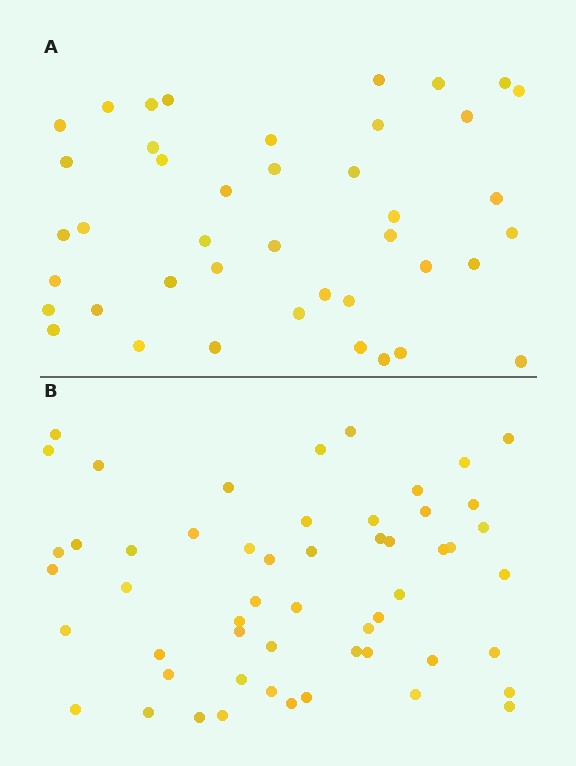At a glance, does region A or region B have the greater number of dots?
Region B (the bottom region) has more dots.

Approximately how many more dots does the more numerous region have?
Region B has roughly 12 or so more dots than region A.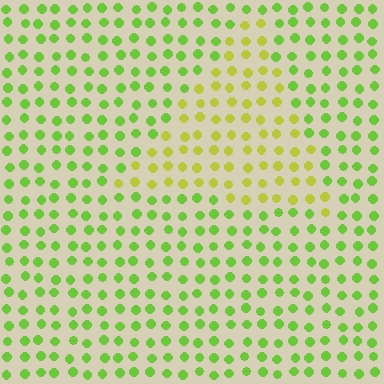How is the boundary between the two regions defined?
The boundary is defined purely by a slight shift in hue (about 32 degrees). Spacing, size, and orientation are identical on both sides.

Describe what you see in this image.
The image is filled with small lime elements in a uniform arrangement. A triangle-shaped region is visible where the elements are tinted to a slightly different hue, forming a subtle color boundary.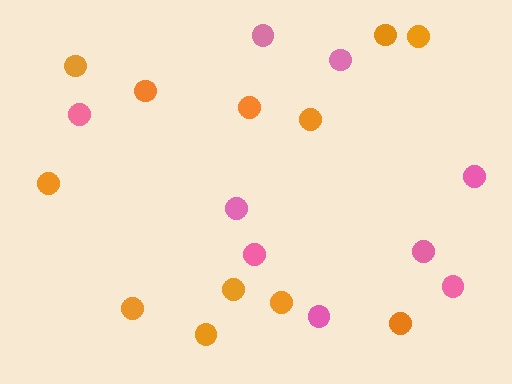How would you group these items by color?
There are 2 groups: one group of orange circles (12) and one group of pink circles (9).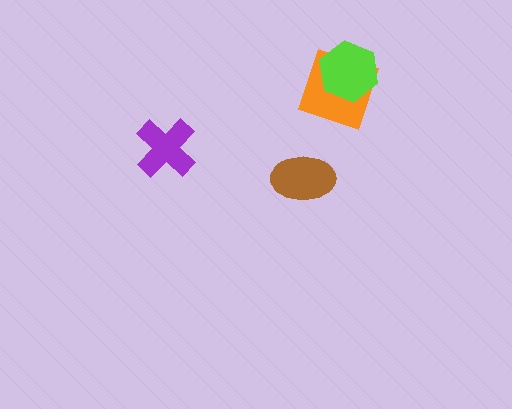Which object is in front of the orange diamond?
The lime hexagon is in front of the orange diamond.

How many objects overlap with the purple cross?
0 objects overlap with the purple cross.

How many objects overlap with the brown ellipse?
0 objects overlap with the brown ellipse.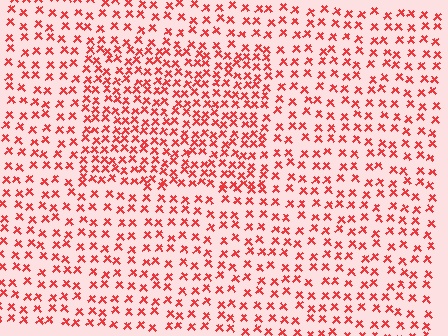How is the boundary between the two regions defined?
The boundary is defined by a change in element density (approximately 1.7x ratio). All elements are the same color, size, and shape.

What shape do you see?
I see a rectangle.